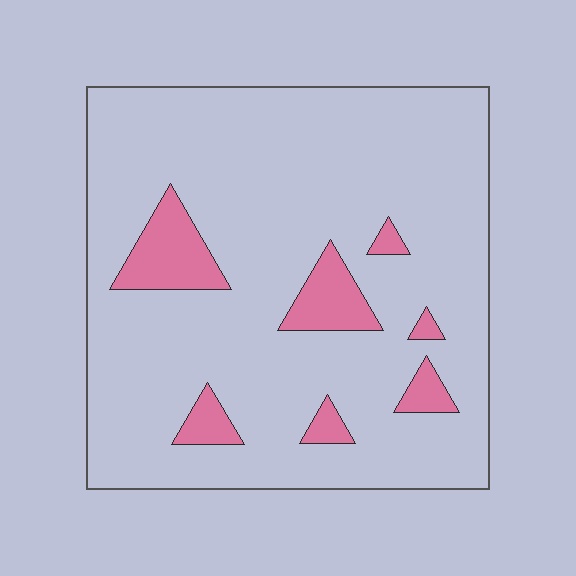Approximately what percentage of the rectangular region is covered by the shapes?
Approximately 10%.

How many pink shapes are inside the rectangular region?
7.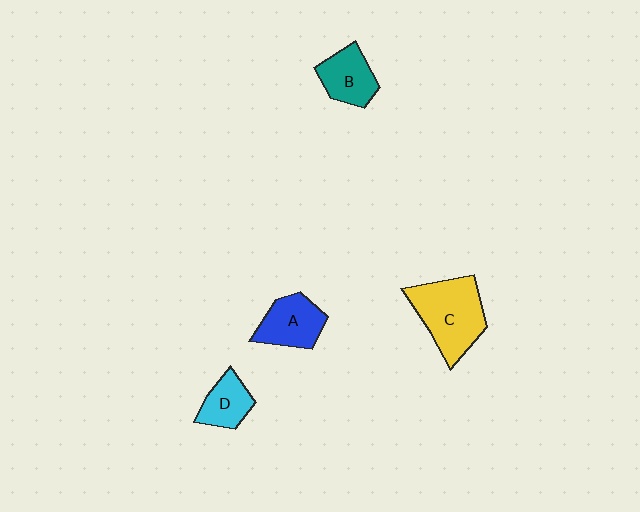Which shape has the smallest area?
Shape D (cyan).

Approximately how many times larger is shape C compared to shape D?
Approximately 2.1 times.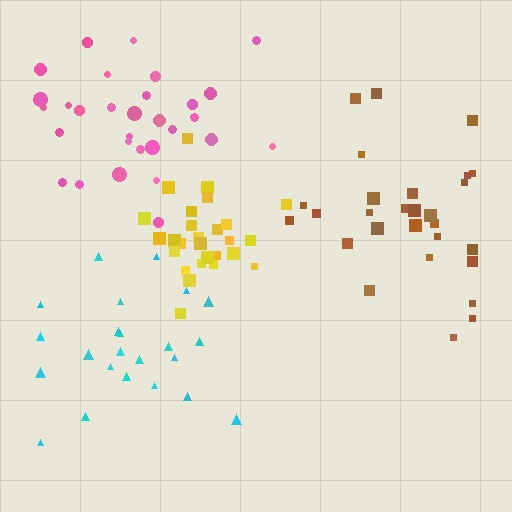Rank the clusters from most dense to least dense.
yellow, pink, brown, cyan.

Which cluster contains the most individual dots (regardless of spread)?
Pink (30).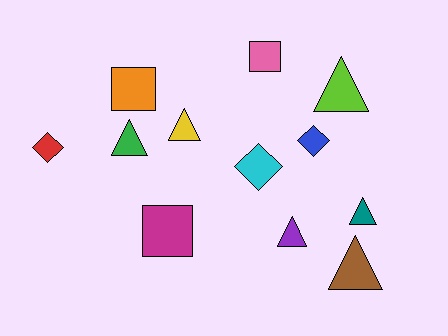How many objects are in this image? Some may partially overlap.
There are 12 objects.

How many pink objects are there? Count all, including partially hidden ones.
There is 1 pink object.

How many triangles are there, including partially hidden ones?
There are 6 triangles.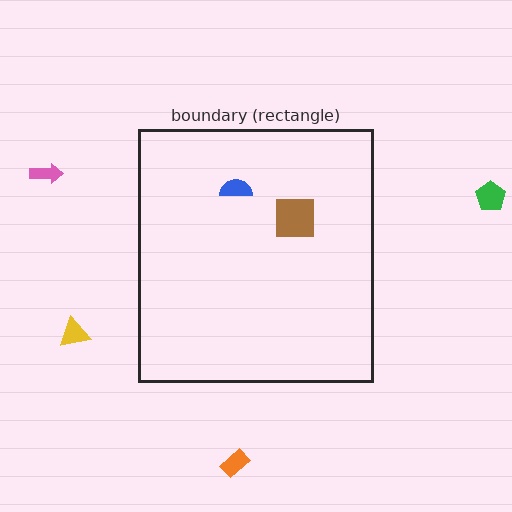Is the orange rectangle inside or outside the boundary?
Outside.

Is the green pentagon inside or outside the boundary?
Outside.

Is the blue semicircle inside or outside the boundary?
Inside.